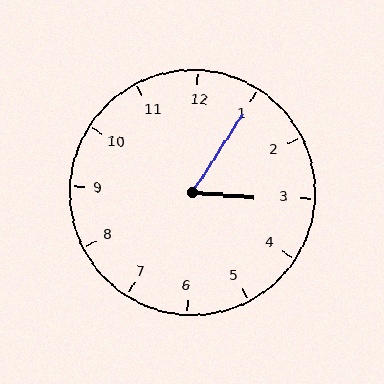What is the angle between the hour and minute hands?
Approximately 62 degrees.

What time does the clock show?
3:05.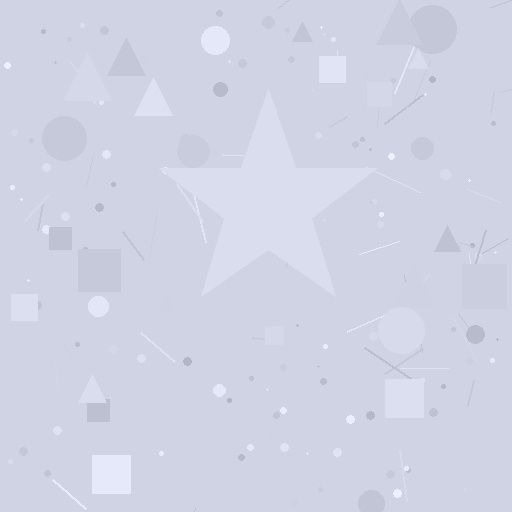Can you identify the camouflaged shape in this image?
The camouflaged shape is a star.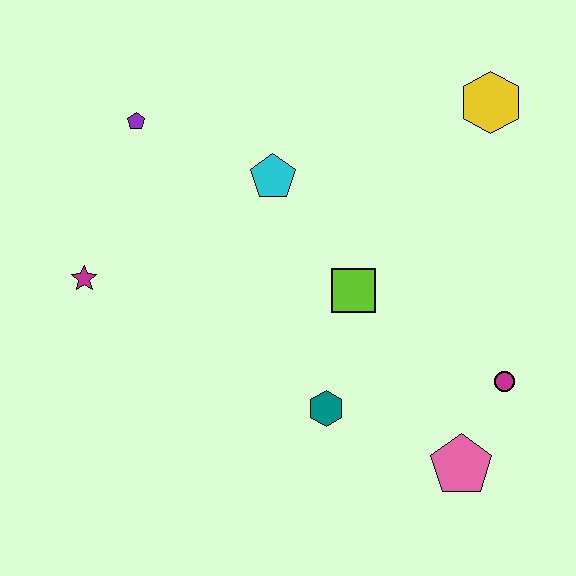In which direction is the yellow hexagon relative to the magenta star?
The yellow hexagon is to the right of the magenta star.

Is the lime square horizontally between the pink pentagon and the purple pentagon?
Yes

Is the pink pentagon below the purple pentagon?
Yes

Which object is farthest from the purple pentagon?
The pink pentagon is farthest from the purple pentagon.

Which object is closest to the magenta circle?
The pink pentagon is closest to the magenta circle.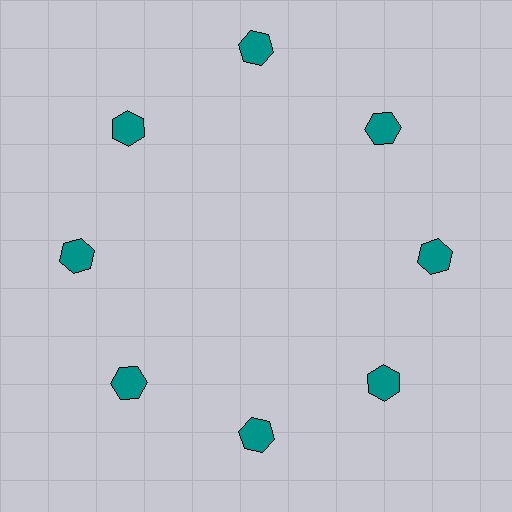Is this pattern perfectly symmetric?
No. The 8 teal hexagons are arranged in a ring, but one element near the 12 o'clock position is pushed outward from the center, breaking the 8-fold rotational symmetry.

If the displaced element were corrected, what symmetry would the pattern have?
It would have 8-fold rotational symmetry — the pattern would map onto itself every 45 degrees.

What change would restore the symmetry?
The symmetry would be restored by moving it inward, back onto the ring so that all 8 hexagons sit at equal angles and equal distance from the center.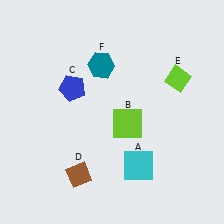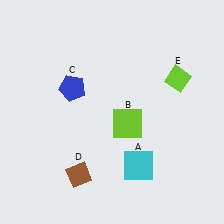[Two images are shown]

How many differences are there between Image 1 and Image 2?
There is 1 difference between the two images.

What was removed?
The teal hexagon (F) was removed in Image 2.